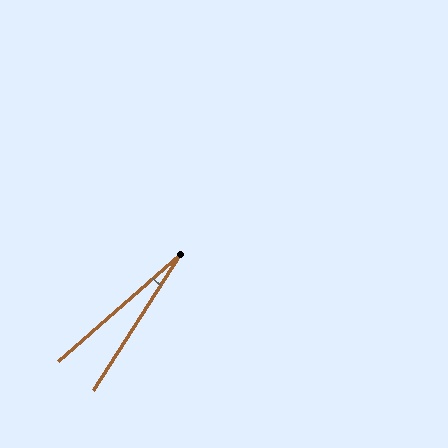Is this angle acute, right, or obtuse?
It is acute.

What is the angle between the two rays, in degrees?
Approximately 16 degrees.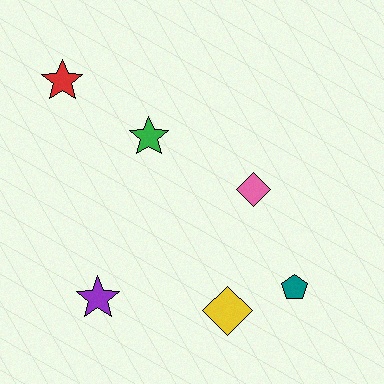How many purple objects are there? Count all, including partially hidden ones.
There is 1 purple object.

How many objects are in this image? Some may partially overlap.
There are 6 objects.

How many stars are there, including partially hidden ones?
There are 3 stars.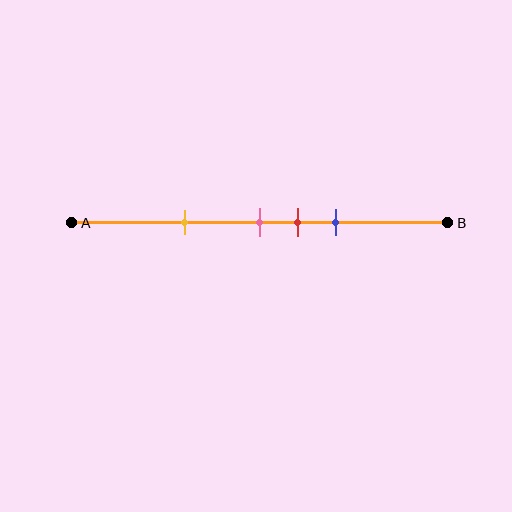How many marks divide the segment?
There are 4 marks dividing the segment.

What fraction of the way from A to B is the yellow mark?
The yellow mark is approximately 30% (0.3) of the way from A to B.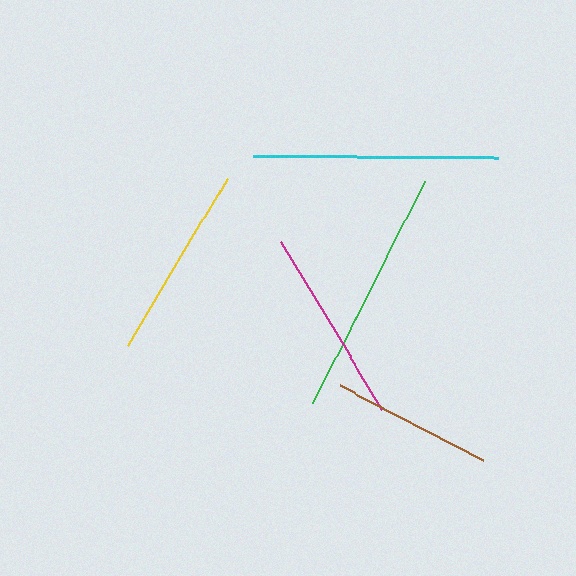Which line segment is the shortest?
The brown line is the shortest at approximately 161 pixels.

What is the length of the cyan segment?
The cyan segment is approximately 245 pixels long.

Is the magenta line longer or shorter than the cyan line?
The cyan line is longer than the magenta line.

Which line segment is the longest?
The green line is the longest at approximately 249 pixels.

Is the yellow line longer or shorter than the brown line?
The yellow line is longer than the brown line.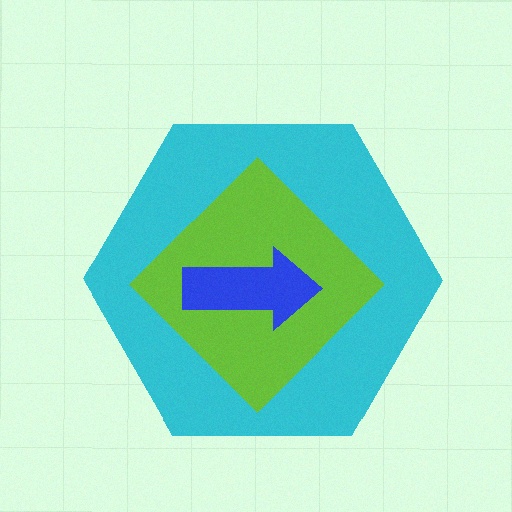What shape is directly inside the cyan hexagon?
The lime diamond.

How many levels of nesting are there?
3.